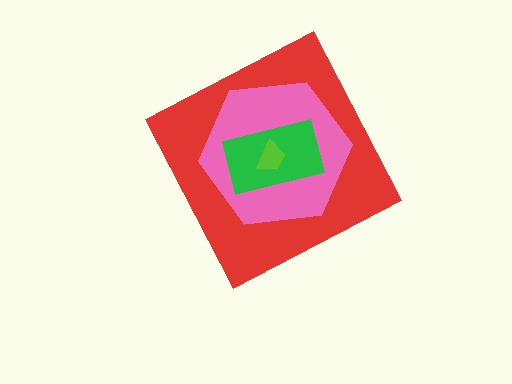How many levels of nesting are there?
4.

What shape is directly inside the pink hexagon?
The green rectangle.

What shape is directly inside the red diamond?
The pink hexagon.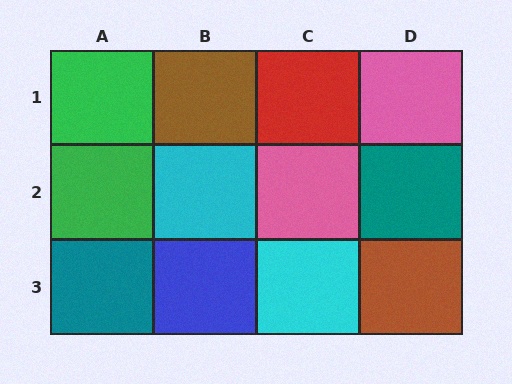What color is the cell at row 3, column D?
Brown.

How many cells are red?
1 cell is red.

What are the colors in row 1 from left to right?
Green, brown, red, pink.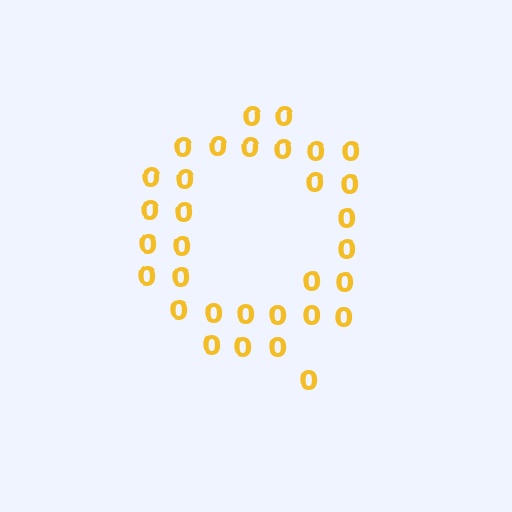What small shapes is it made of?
It is made of small digit 0's.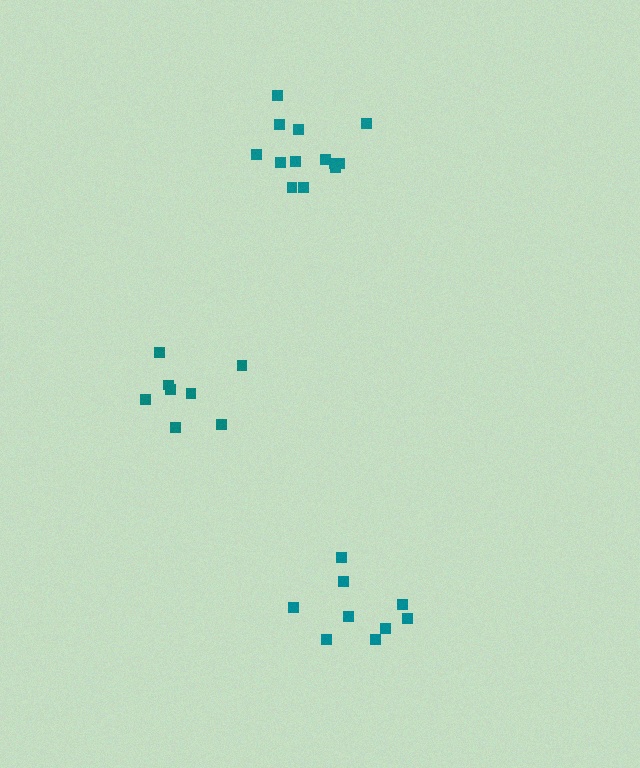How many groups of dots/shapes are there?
There are 3 groups.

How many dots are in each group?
Group 1: 8 dots, Group 2: 9 dots, Group 3: 13 dots (30 total).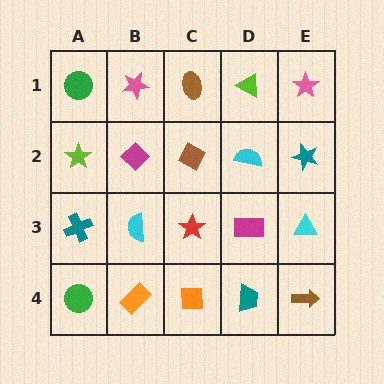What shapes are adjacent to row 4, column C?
A red star (row 3, column C), an orange rectangle (row 4, column B), a teal trapezoid (row 4, column D).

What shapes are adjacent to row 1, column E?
A teal star (row 2, column E), a lime triangle (row 1, column D).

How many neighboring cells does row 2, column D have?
4.